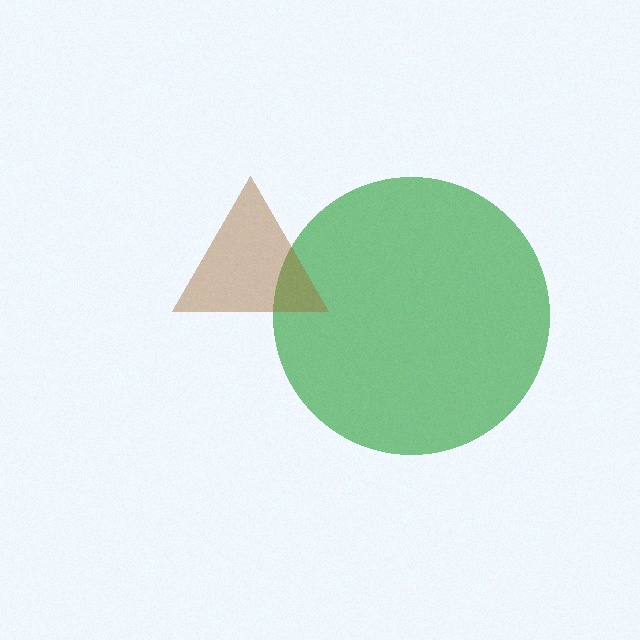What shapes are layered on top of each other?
The layered shapes are: a green circle, a brown triangle.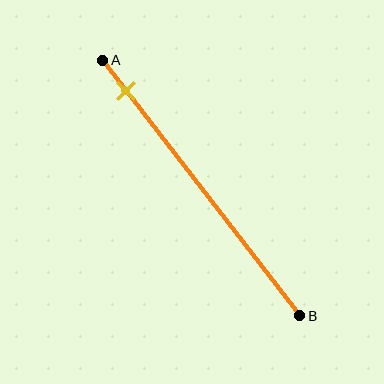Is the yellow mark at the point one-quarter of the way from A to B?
No, the mark is at about 10% from A, not at the 25% one-quarter point.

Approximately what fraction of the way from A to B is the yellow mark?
The yellow mark is approximately 10% of the way from A to B.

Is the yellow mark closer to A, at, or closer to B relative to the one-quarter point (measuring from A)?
The yellow mark is closer to point A than the one-quarter point of segment AB.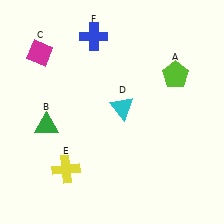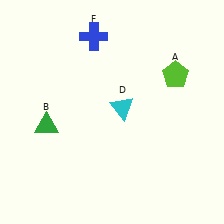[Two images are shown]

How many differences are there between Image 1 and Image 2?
There are 2 differences between the two images.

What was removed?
The magenta diamond (C), the yellow cross (E) were removed in Image 2.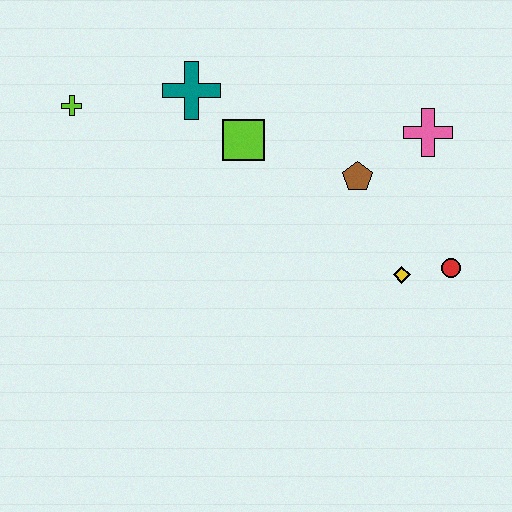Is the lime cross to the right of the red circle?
No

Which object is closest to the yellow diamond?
The red circle is closest to the yellow diamond.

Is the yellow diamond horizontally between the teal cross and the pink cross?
Yes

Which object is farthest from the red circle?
The lime cross is farthest from the red circle.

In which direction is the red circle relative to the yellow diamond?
The red circle is to the right of the yellow diamond.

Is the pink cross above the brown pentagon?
Yes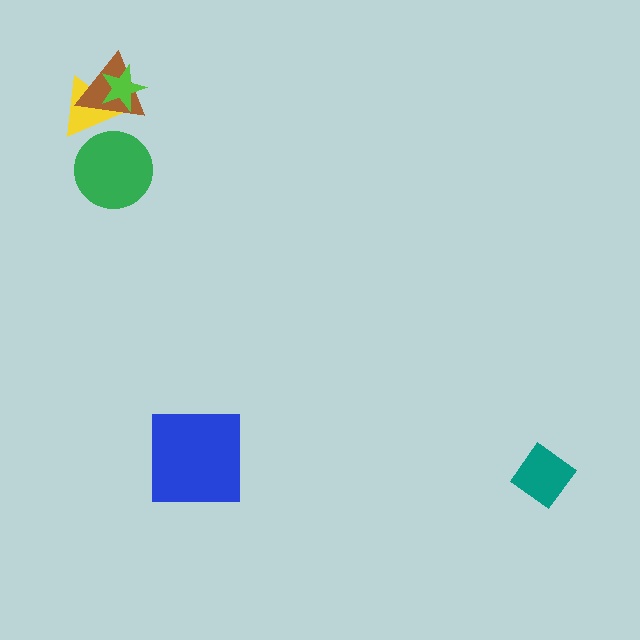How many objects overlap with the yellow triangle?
3 objects overlap with the yellow triangle.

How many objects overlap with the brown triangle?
2 objects overlap with the brown triangle.